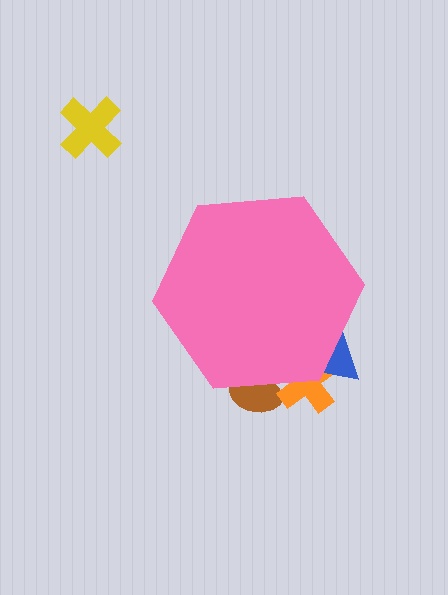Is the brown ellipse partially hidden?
Yes, the brown ellipse is partially hidden behind the pink hexagon.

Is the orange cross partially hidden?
Yes, the orange cross is partially hidden behind the pink hexagon.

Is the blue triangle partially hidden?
Yes, the blue triangle is partially hidden behind the pink hexagon.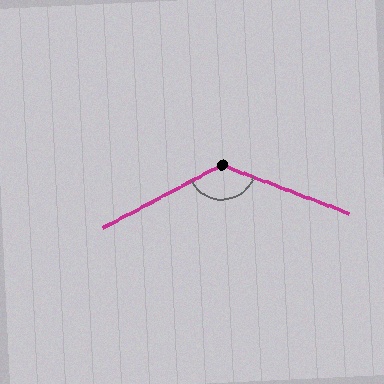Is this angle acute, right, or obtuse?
It is obtuse.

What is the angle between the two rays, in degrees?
Approximately 132 degrees.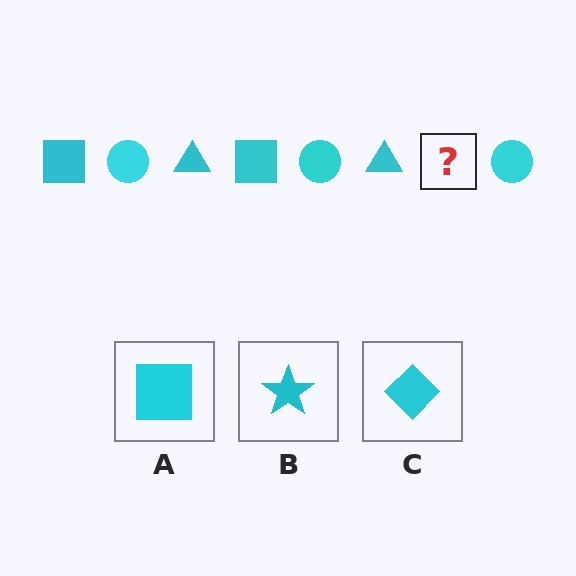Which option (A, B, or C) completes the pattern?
A.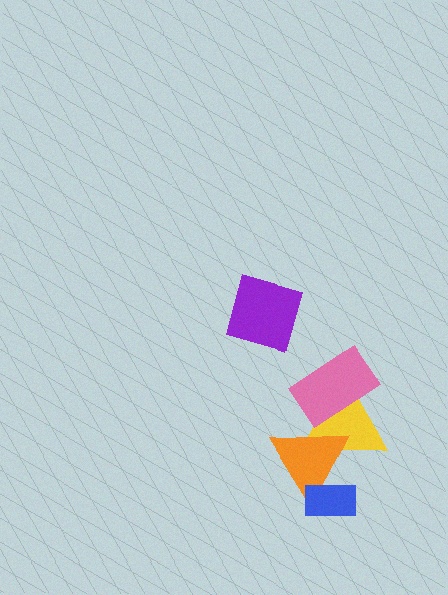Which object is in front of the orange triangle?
The blue rectangle is in front of the orange triangle.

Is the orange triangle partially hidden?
Yes, it is partially covered by another shape.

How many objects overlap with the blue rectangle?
1 object overlaps with the blue rectangle.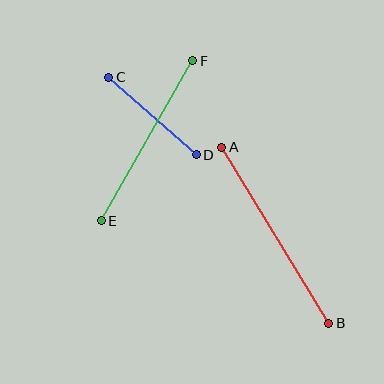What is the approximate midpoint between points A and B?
The midpoint is at approximately (275, 235) pixels.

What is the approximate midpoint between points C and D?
The midpoint is at approximately (152, 116) pixels.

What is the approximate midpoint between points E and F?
The midpoint is at approximately (147, 141) pixels.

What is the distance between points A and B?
The distance is approximately 206 pixels.